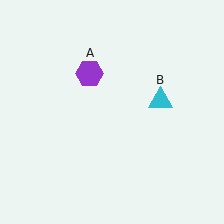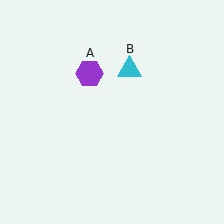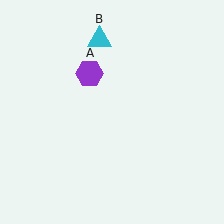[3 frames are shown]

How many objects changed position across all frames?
1 object changed position: cyan triangle (object B).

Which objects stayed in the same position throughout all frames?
Purple hexagon (object A) remained stationary.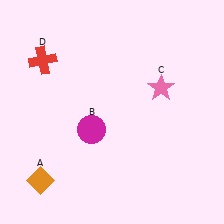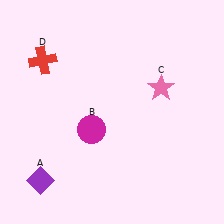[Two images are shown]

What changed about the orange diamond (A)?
In Image 1, A is orange. In Image 2, it changed to purple.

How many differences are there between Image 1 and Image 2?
There is 1 difference between the two images.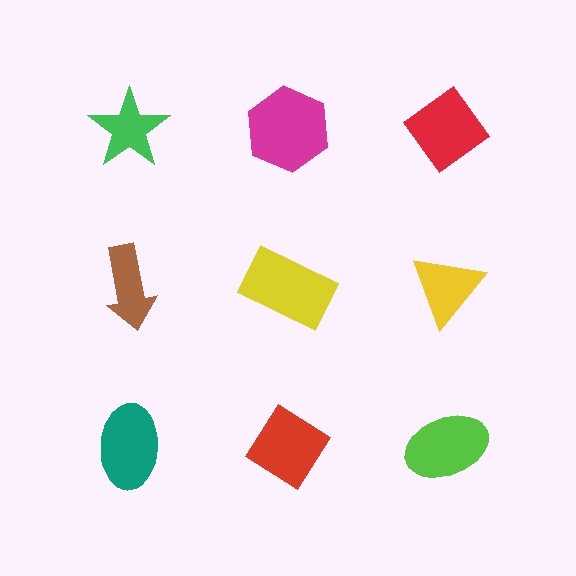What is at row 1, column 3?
A red diamond.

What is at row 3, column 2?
A red diamond.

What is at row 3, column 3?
A lime ellipse.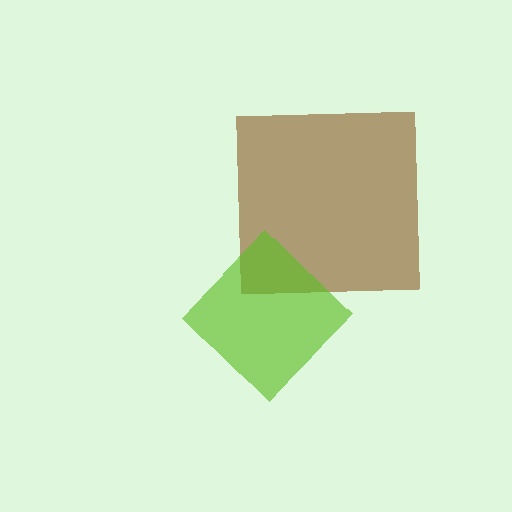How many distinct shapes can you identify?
There are 2 distinct shapes: a brown square, a lime diamond.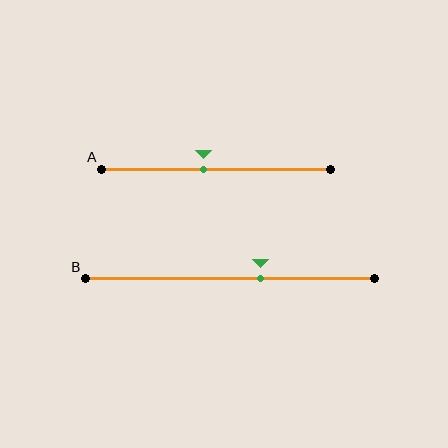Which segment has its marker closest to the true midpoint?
Segment A has its marker closest to the true midpoint.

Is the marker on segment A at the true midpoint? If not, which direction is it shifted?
No, the marker on segment A is shifted to the left by about 6% of the segment length.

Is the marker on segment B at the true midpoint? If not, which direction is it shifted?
No, the marker on segment B is shifted to the right by about 11% of the segment length.